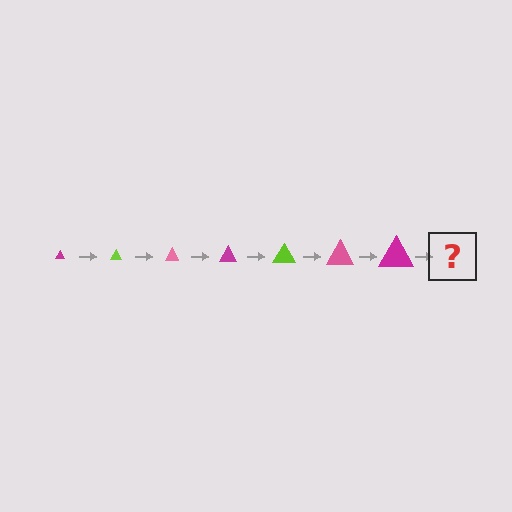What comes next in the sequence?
The next element should be a lime triangle, larger than the previous one.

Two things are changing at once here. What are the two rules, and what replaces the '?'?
The two rules are that the triangle grows larger each step and the color cycles through magenta, lime, and pink. The '?' should be a lime triangle, larger than the previous one.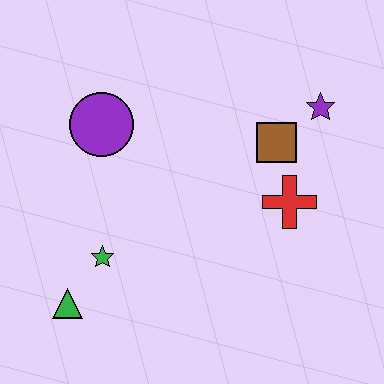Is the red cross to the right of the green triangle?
Yes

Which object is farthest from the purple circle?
The purple star is farthest from the purple circle.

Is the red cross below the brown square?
Yes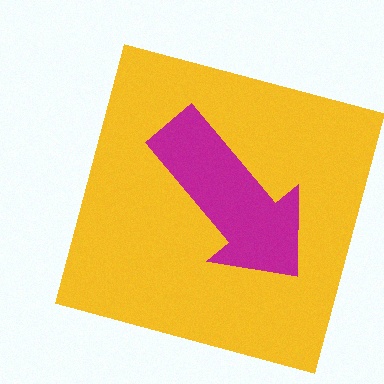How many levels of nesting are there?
2.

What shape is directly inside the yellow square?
The magenta arrow.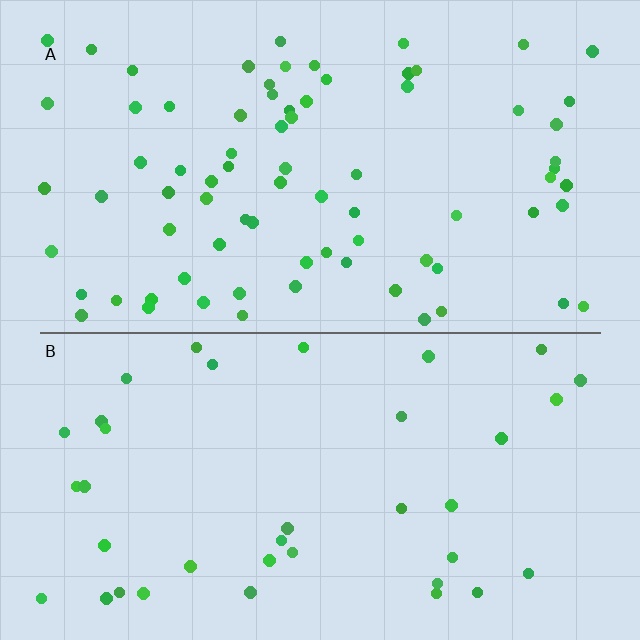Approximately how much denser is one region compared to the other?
Approximately 2.1× — region A over region B.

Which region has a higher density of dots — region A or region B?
A (the top).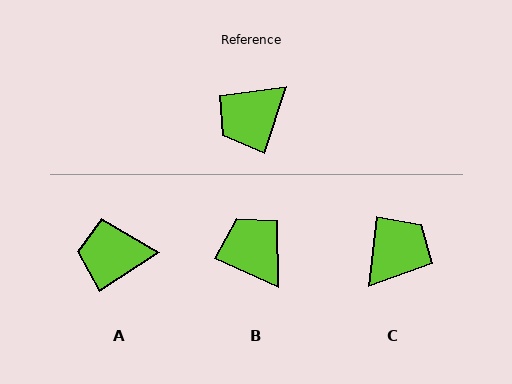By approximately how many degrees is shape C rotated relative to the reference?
Approximately 168 degrees clockwise.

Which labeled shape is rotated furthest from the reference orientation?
C, about 168 degrees away.